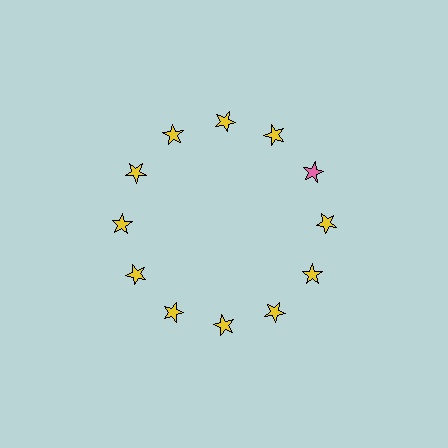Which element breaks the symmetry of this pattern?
The pink star at roughly the 2 o'clock position breaks the symmetry. All other shapes are yellow stars.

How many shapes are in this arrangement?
There are 12 shapes arranged in a ring pattern.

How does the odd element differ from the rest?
It has a different color: pink instead of yellow.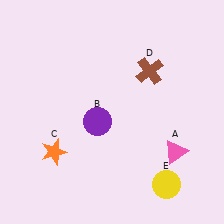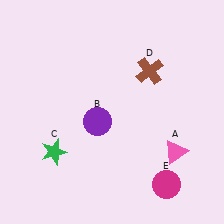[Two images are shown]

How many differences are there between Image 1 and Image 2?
There are 2 differences between the two images.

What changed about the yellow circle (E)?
In Image 1, E is yellow. In Image 2, it changed to magenta.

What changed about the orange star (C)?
In Image 1, C is orange. In Image 2, it changed to green.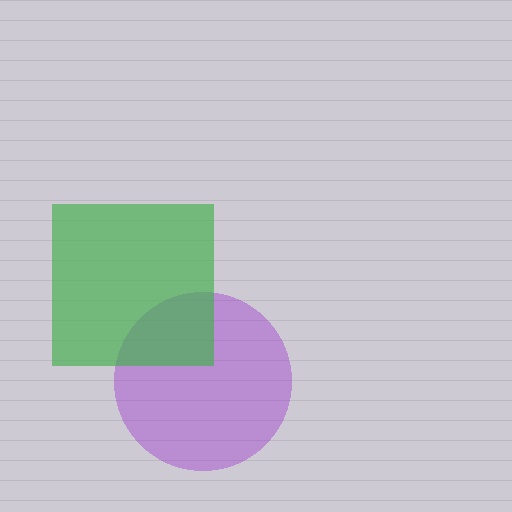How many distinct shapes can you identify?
There are 2 distinct shapes: a purple circle, a green square.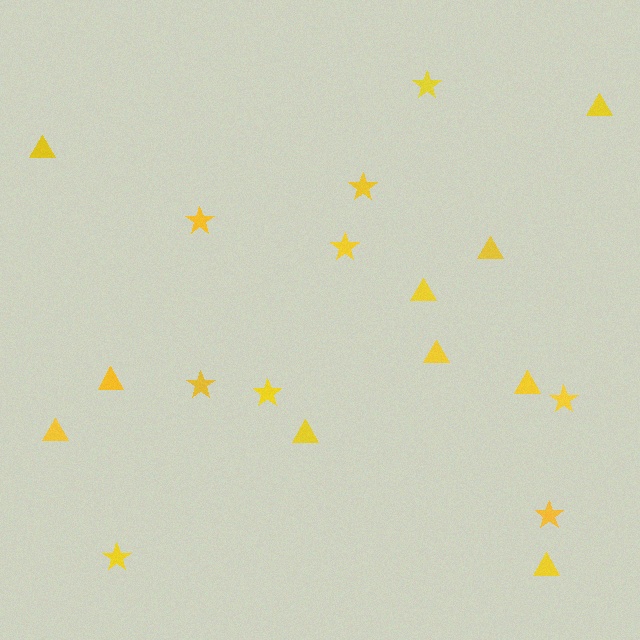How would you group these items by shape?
There are 2 groups: one group of stars (9) and one group of triangles (10).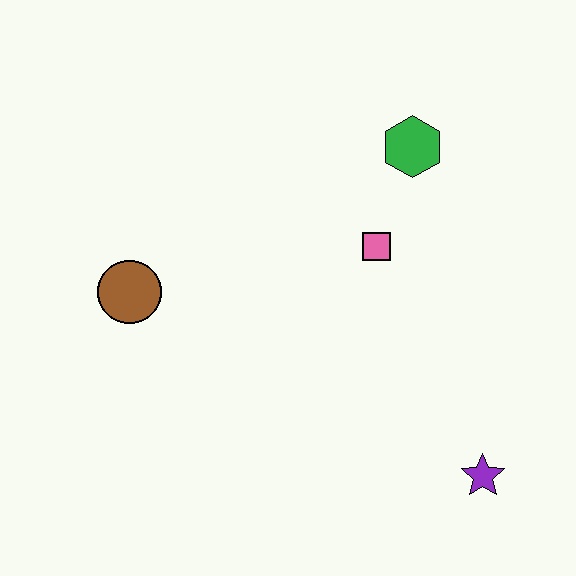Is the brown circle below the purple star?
No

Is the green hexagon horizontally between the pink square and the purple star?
Yes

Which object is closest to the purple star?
The pink square is closest to the purple star.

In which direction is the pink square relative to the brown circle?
The pink square is to the right of the brown circle.